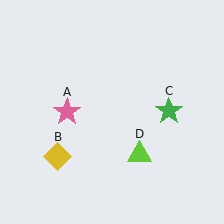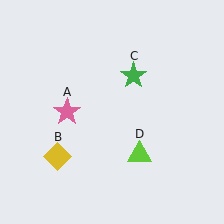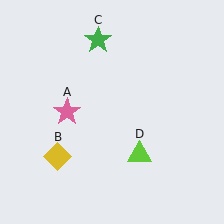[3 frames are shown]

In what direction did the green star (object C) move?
The green star (object C) moved up and to the left.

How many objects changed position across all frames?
1 object changed position: green star (object C).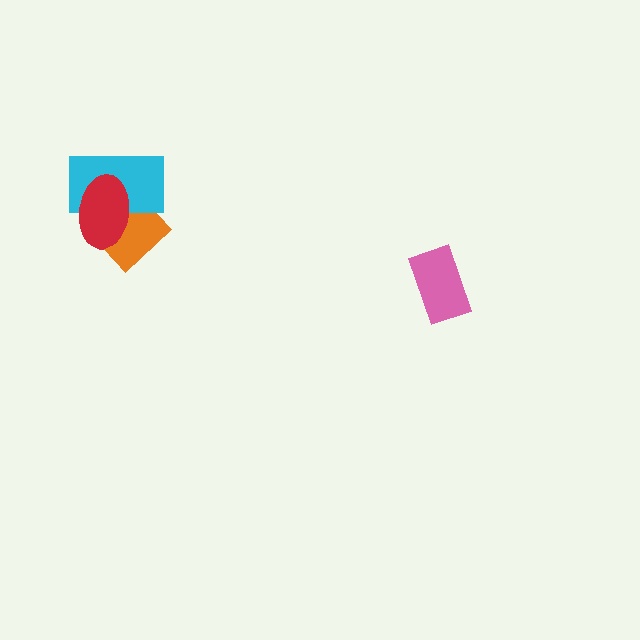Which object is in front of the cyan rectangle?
The red ellipse is in front of the cyan rectangle.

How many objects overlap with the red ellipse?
2 objects overlap with the red ellipse.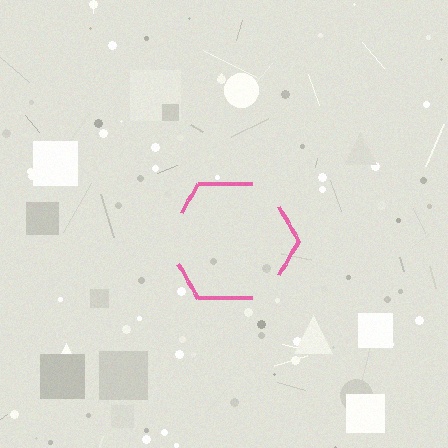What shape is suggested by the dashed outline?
The dashed outline suggests a hexagon.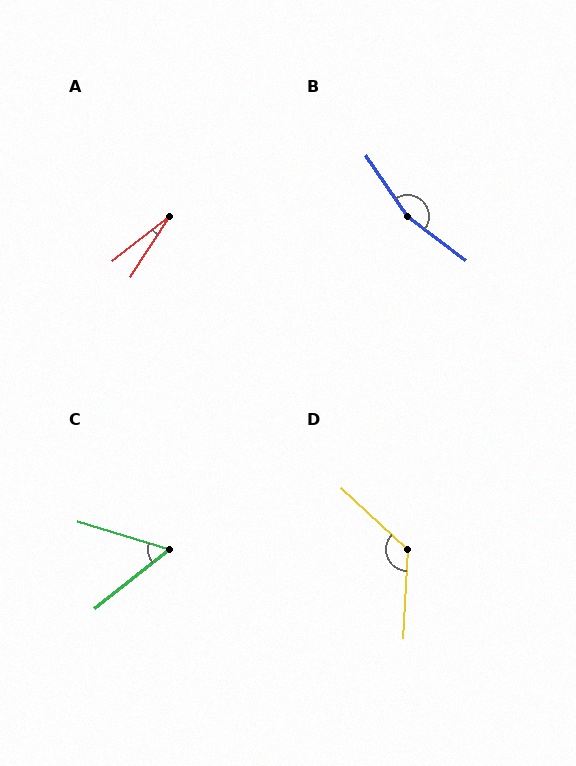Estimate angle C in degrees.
Approximately 56 degrees.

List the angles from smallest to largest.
A (19°), C (56°), D (130°), B (162°).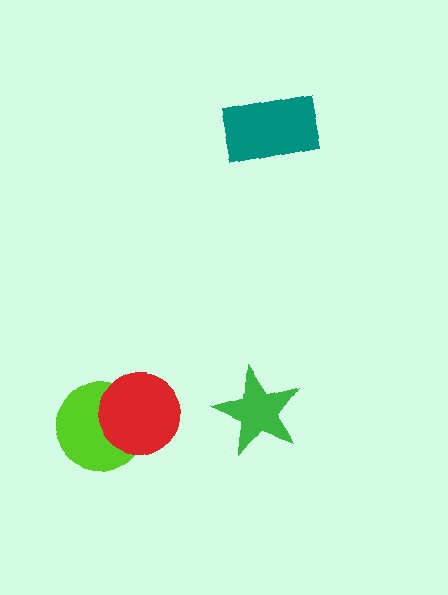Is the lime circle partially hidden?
Yes, it is partially covered by another shape.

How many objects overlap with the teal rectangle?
0 objects overlap with the teal rectangle.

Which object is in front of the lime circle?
The red circle is in front of the lime circle.